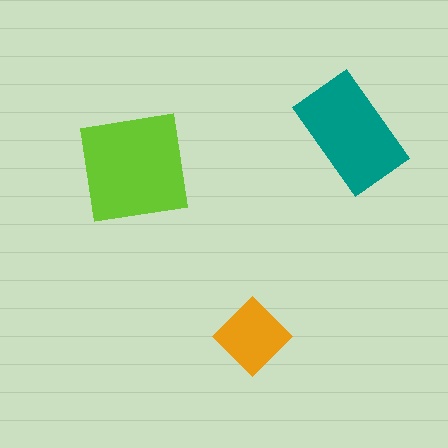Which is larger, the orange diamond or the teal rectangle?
The teal rectangle.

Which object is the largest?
The lime square.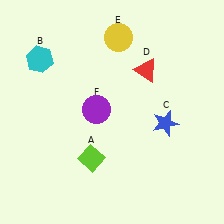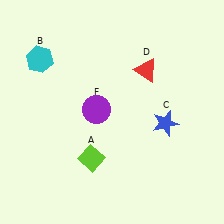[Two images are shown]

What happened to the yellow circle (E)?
The yellow circle (E) was removed in Image 2. It was in the top-right area of Image 1.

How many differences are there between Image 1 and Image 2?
There is 1 difference between the two images.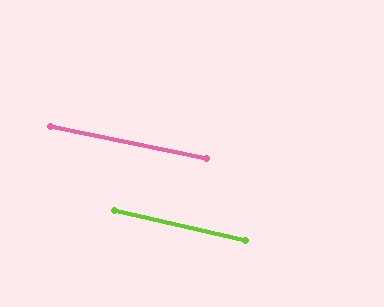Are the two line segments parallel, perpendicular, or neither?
Parallel — their directions differ by only 1.1°.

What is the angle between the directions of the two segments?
Approximately 1 degree.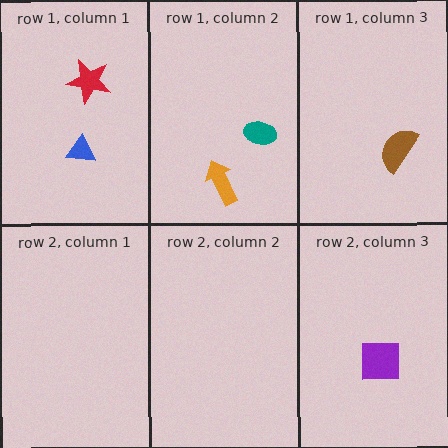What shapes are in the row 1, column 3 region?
The brown semicircle.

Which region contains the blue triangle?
The row 1, column 1 region.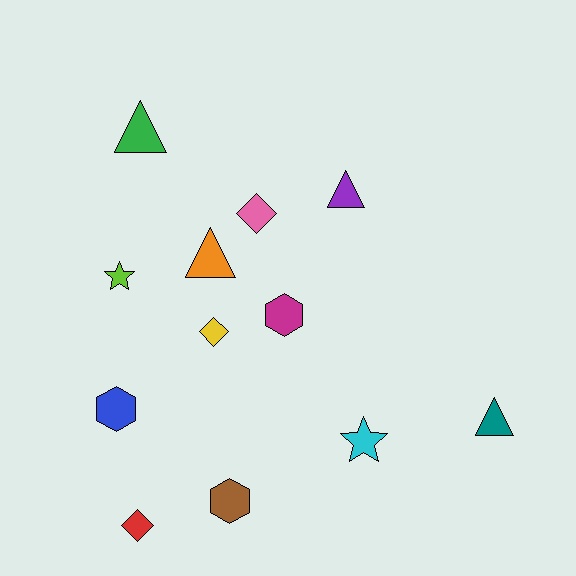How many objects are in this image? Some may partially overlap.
There are 12 objects.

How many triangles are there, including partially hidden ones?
There are 4 triangles.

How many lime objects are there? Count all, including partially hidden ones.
There is 1 lime object.